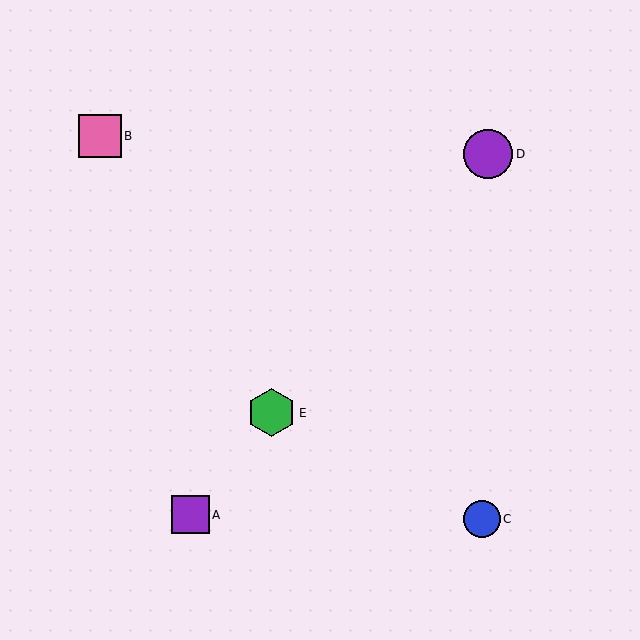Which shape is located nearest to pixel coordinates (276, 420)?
The green hexagon (labeled E) at (272, 413) is nearest to that location.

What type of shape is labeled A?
Shape A is a purple square.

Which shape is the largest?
The purple circle (labeled D) is the largest.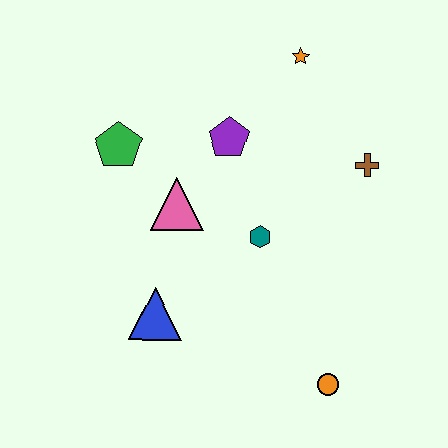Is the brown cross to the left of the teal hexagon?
No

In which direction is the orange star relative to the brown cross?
The orange star is above the brown cross.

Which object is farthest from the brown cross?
The blue triangle is farthest from the brown cross.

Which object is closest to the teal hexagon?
The pink triangle is closest to the teal hexagon.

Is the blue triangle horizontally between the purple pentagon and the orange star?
No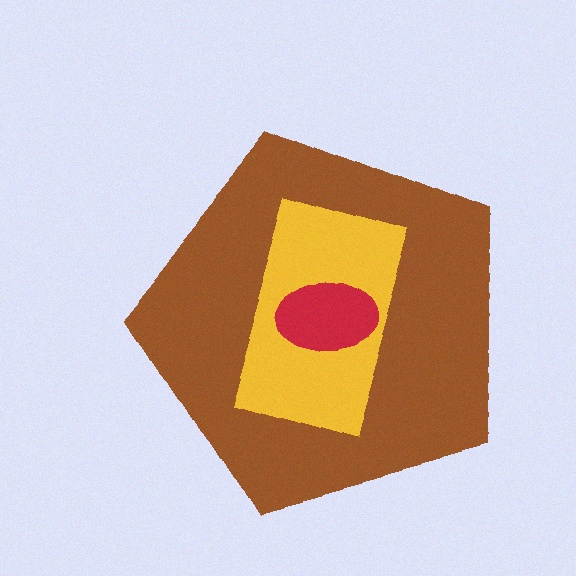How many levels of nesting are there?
3.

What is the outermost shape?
The brown pentagon.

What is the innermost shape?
The red ellipse.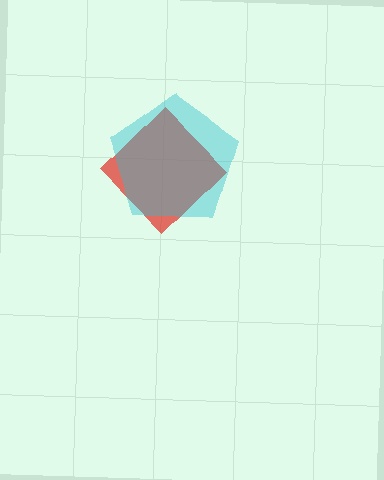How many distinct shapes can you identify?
There are 2 distinct shapes: a red diamond, a cyan pentagon.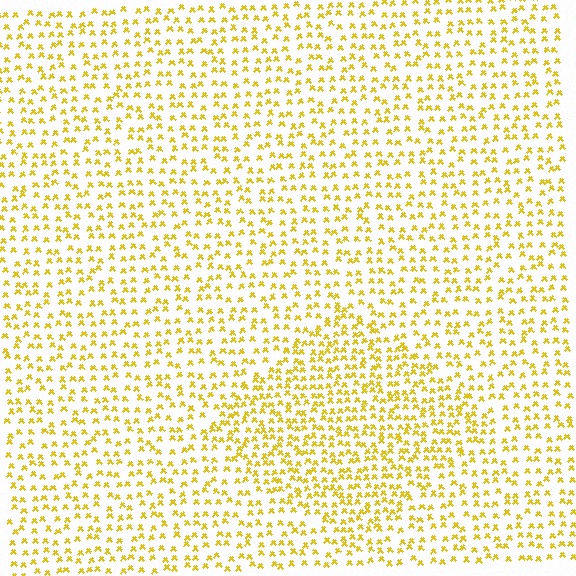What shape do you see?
I see a diamond.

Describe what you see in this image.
The image contains small yellow elements arranged at two different densities. A diamond-shaped region is visible where the elements are more densely packed than the surrounding area.